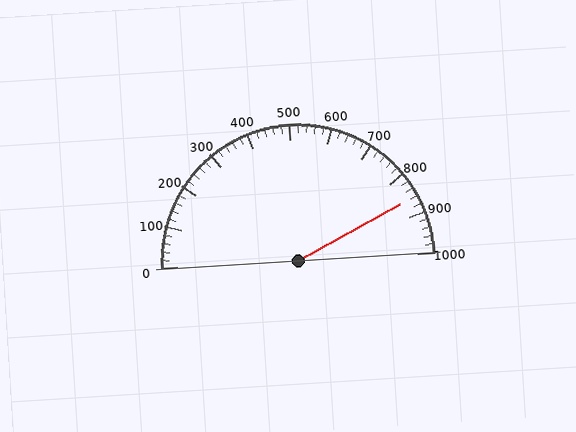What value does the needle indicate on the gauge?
The needle indicates approximately 860.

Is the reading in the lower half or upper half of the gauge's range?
The reading is in the upper half of the range (0 to 1000).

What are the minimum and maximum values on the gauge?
The gauge ranges from 0 to 1000.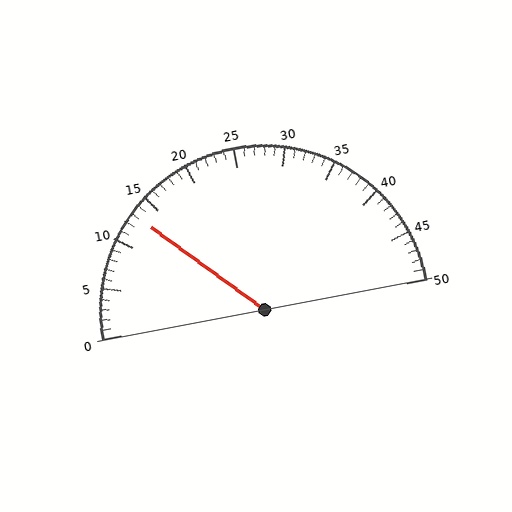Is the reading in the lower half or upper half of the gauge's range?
The reading is in the lower half of the range (0 to 50).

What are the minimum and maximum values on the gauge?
The gauge ranges from 0 to 50.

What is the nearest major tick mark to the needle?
The nearest major tick mark is 15.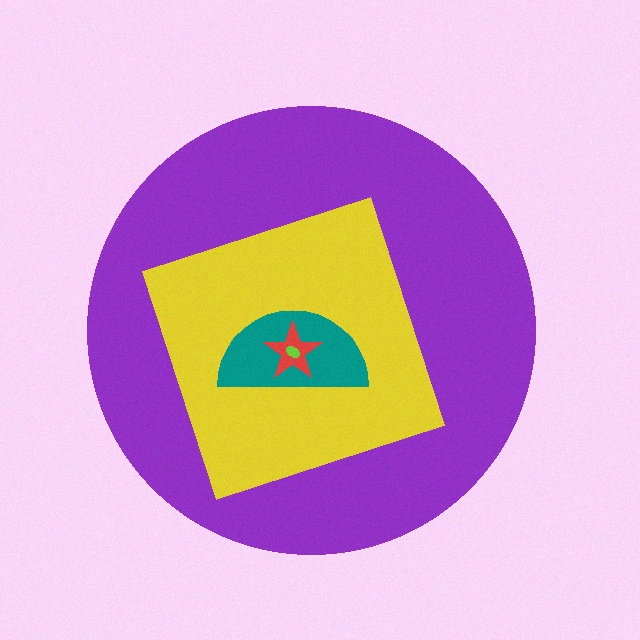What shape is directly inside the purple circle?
The yellow diamond.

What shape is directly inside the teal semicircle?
The red star.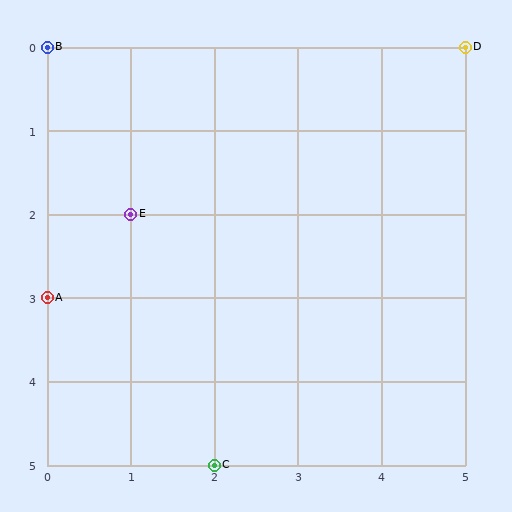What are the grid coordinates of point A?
Point A is at grid coordinates (0, 3).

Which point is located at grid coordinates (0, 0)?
Point B is at (0, 0).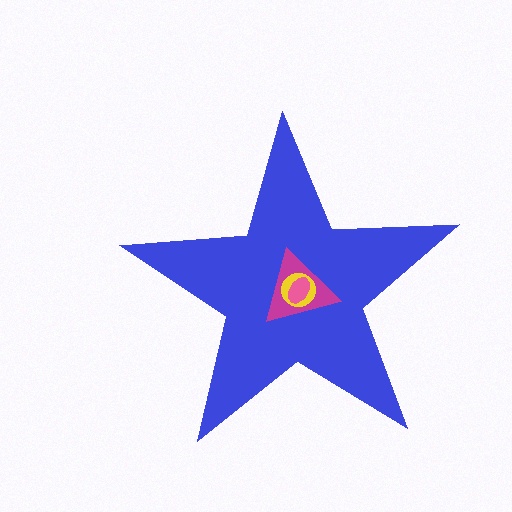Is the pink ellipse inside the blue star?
Yes.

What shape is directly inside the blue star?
The magenta triangle.